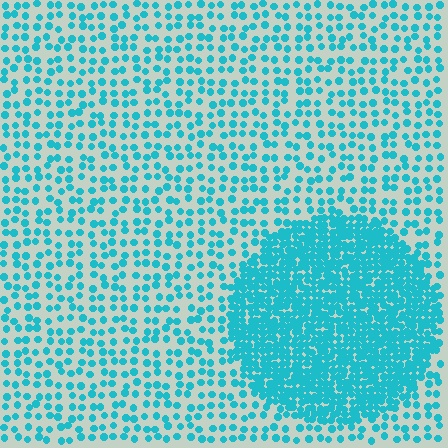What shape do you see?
I see a circle.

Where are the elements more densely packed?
The elements are more densely packed inside the circle boundary.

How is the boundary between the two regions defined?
The boundary is defined by a change in element density (approximately 2.9x ratio). All elements are the same color, size, and shape.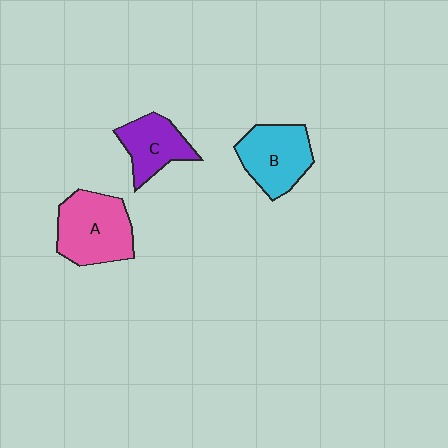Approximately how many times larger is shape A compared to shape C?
Approximately 1.4 times.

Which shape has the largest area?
Shape A (pink).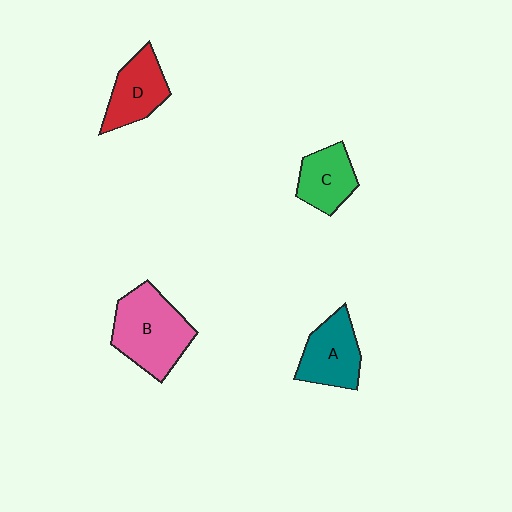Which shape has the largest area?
Shape B (pink).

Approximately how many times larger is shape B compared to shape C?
Approximately 1.7 times.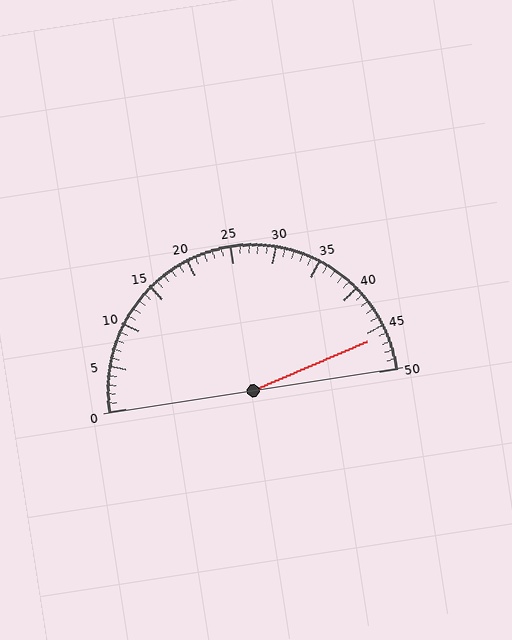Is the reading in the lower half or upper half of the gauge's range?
The reading is in the upper half of the range (0 to 50).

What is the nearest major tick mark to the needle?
The nearest major tick mark is 45.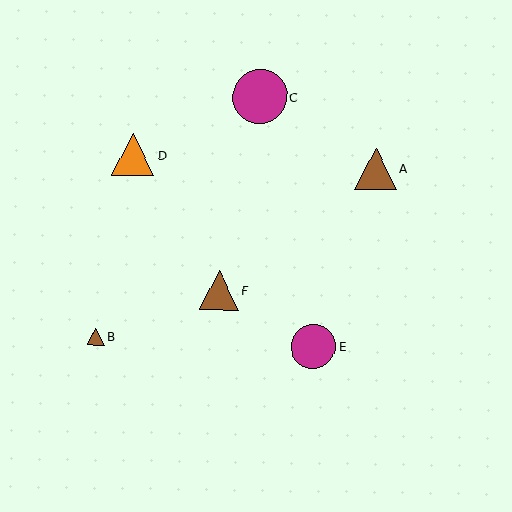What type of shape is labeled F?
Shape F is a brown triangle.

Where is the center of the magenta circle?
The center of the magenta circle is at (260, 97).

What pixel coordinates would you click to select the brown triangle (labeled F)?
Click at (219, 291) to select the brown triangle F.